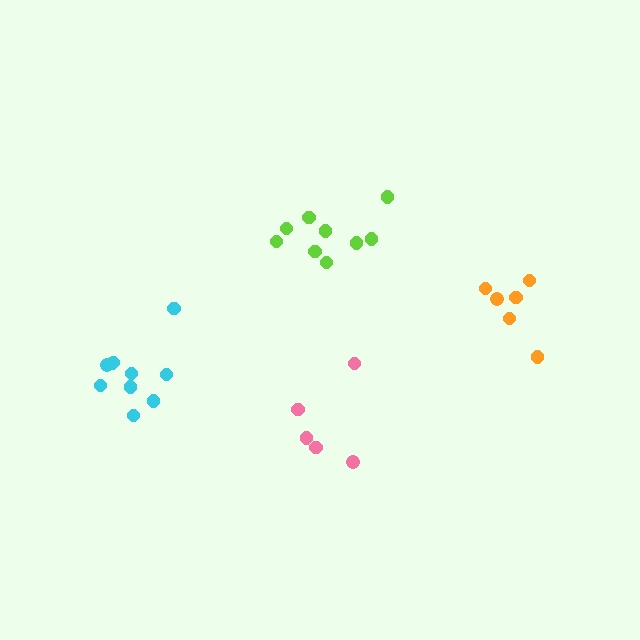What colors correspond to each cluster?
The clusters are colored: lime, cyan, pink, orange.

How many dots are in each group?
Group 1: 9 dots, Group 2: 10 dots, Group 3: 5 dots, Group 4: 6 dots (30 total).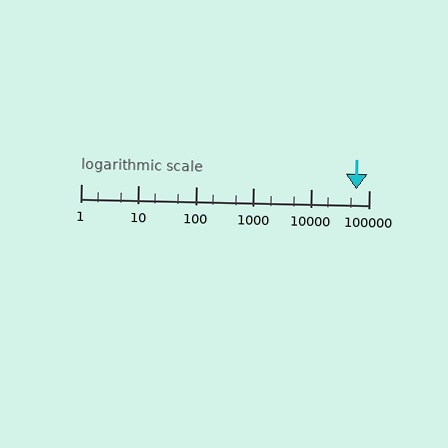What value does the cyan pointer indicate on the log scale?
The pointer indicates approximately 61000.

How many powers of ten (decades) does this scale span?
The scale spans 5 decades, from 1 to 100000.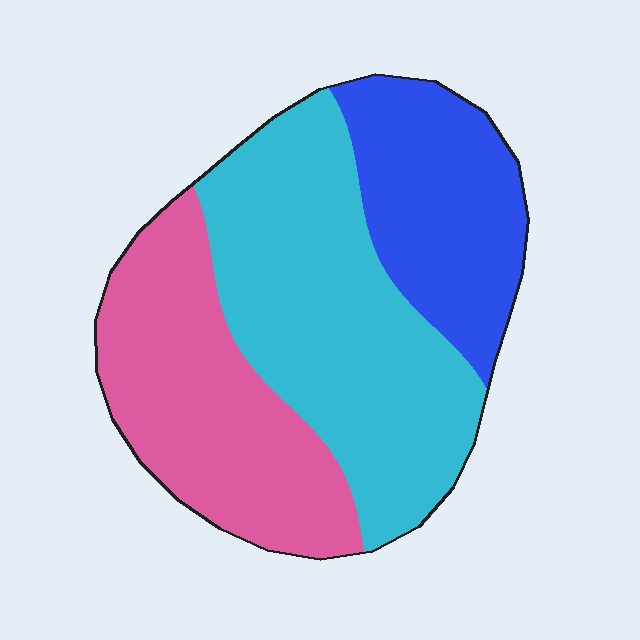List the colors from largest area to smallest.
From largest to smallest: cyan, pink, blue.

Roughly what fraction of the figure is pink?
Pink covers roughly 30% of the figure.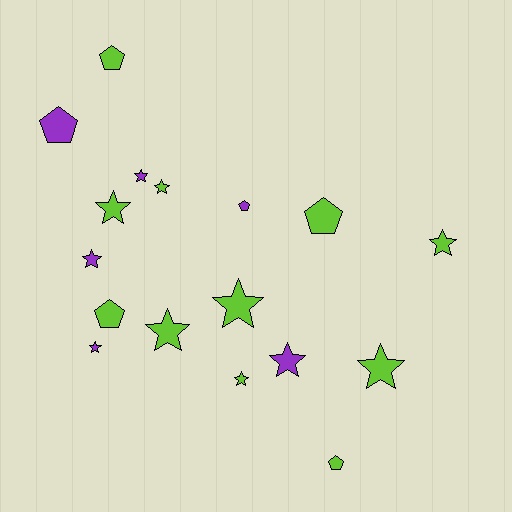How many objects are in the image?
There are 17 objects.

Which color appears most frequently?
Lime, with 11 objects.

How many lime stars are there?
There are 7 lime stars.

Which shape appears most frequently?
Star, with 11 objects.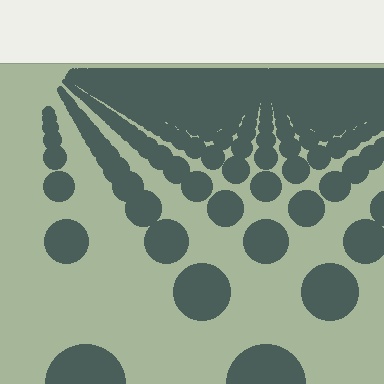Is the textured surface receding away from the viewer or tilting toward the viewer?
The surface is receding away from the viewer. Texture elements get smaller and denser toward the top.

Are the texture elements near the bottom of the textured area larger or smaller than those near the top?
Larger. Near the bottom, elements are closer to the viewer and appear at a bigger on-screen size.